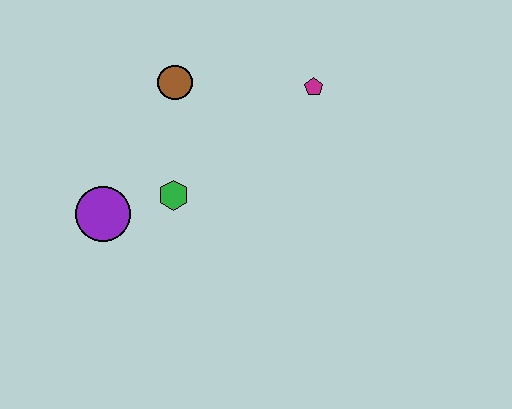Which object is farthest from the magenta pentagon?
The purple circle is farthest from the magenta pentagon.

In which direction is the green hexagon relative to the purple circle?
The green hexagon is to the right of the purple circle.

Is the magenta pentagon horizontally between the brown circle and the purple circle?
No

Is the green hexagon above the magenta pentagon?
No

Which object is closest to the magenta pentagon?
The brown circle is closest to the magenta pentagon.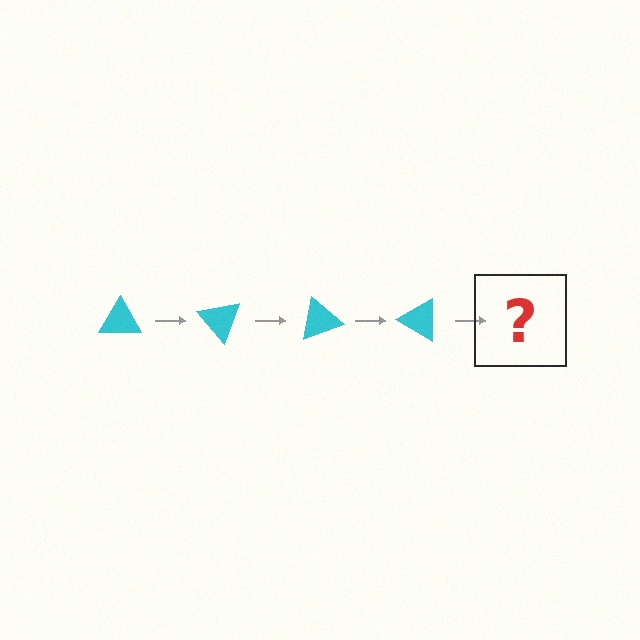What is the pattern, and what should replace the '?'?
The pattern is that the triangle rotates 50 degrees each step. The '?' should be a cyan triangle rotated 200 degrees.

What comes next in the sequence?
The next element should be a cyan triangle rotated 200 degrees.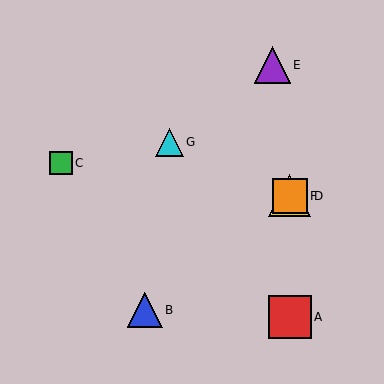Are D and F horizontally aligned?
Yes, both are at y≈196.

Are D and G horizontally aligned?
No, D is at y≈196 and G is at y≈142.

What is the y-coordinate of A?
Object A is at y≈317.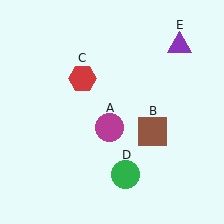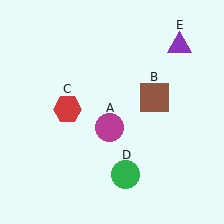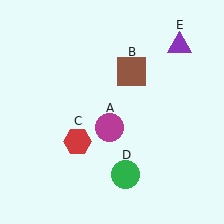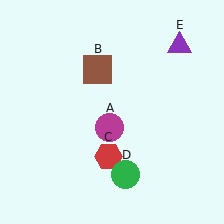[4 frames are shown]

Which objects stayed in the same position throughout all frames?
Magenta circle (object A) and green circle (object D) and purple triangle (object E) remained stationary.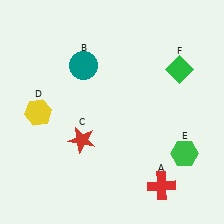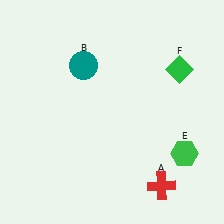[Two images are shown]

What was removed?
The yellow hexagon (D), the red star (C) were removed in Image 2.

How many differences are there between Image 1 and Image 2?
There are 2 differences between the two images.